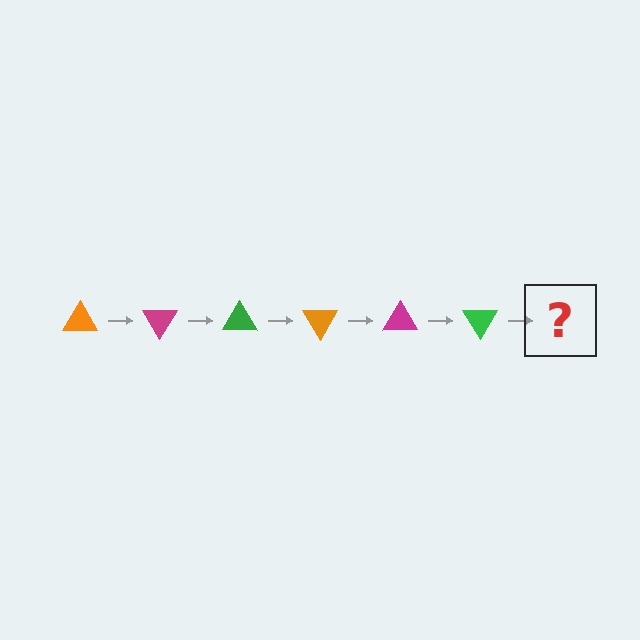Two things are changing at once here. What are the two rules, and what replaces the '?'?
The two rules are that it rotates 60 degrees each step and the color cycles through orange, magenta, and green. The '?' should be an orange triangle, rotated 360 degrees from the start.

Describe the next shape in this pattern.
It should be an orange triangle, rotated 360 degrees from the start.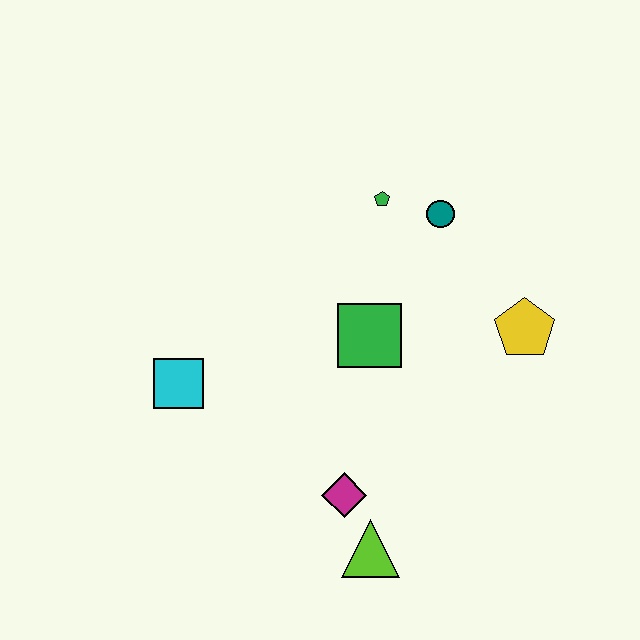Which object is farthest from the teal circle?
The lime triangle is farthest from the teal circle.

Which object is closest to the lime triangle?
The magenta diamond is closest to the lime triangle.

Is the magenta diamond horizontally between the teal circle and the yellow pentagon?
No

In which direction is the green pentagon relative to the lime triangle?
The green pentagon is above the lime triangle.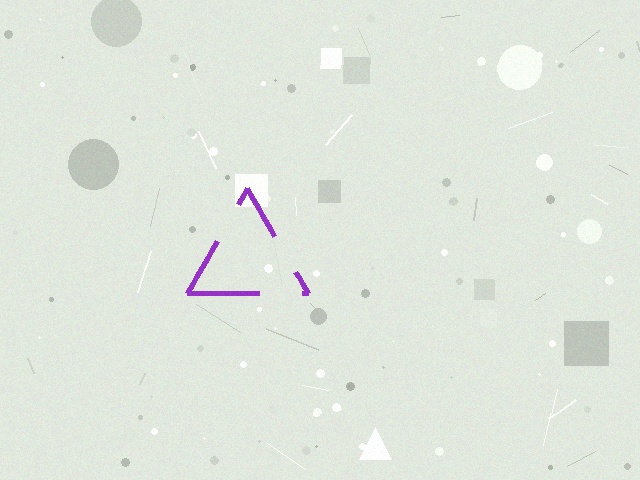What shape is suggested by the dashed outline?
The dashed outline suggests a triangle.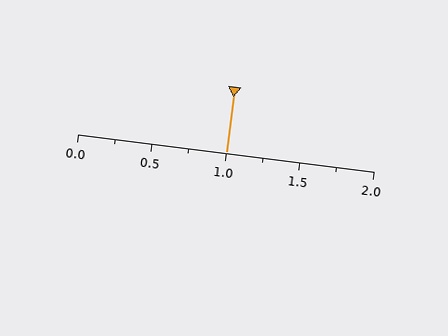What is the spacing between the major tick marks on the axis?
The major ticks are spaced 0.5 apart.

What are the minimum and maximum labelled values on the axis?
The axis runs from 0.0 to 2.0.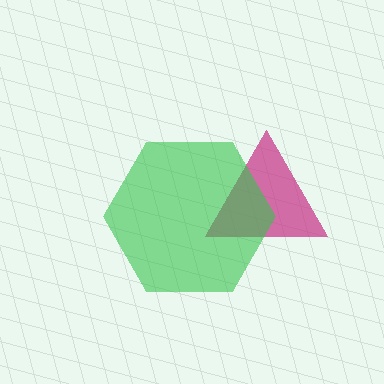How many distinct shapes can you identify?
There are 2 distinct shapes: a magenta triangle, a green hexagon.